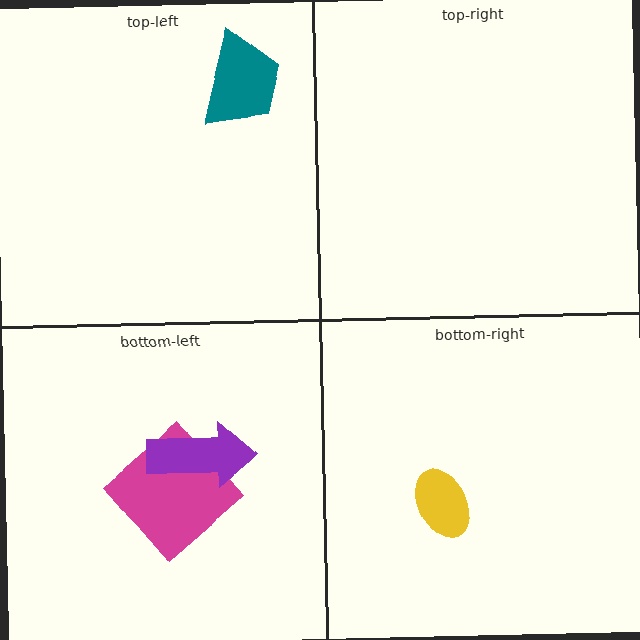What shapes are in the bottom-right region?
The yellow ellipse.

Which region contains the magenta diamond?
The bottom-left region.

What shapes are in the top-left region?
The teal trapezoid.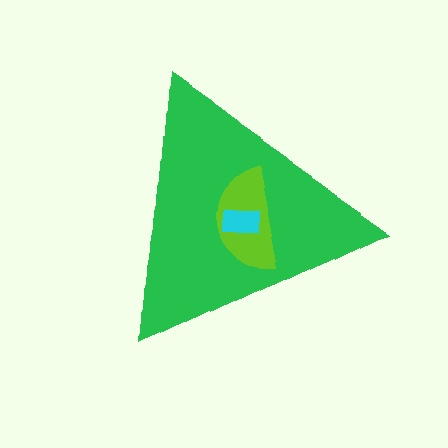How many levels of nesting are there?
3.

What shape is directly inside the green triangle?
The lime semicircle.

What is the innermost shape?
The cyan rectangle.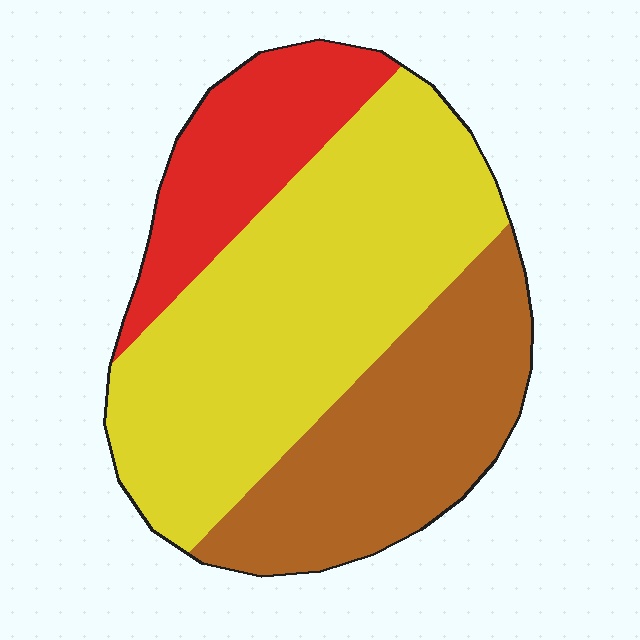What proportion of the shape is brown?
Brown takes up between a sixth and a third of the shape.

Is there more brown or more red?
Brown.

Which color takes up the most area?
Yellow, at roughly 50%.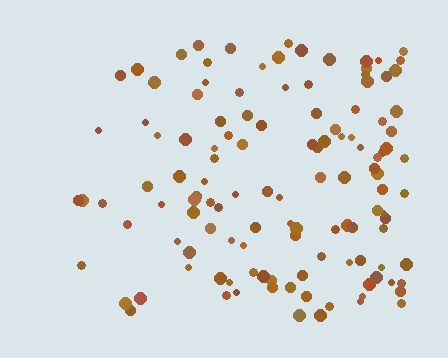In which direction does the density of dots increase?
From left to right, with the right side densest.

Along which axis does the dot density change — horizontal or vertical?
Horizontal.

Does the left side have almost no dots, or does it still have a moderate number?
Still a moderate number, just noticeably fewer than the right.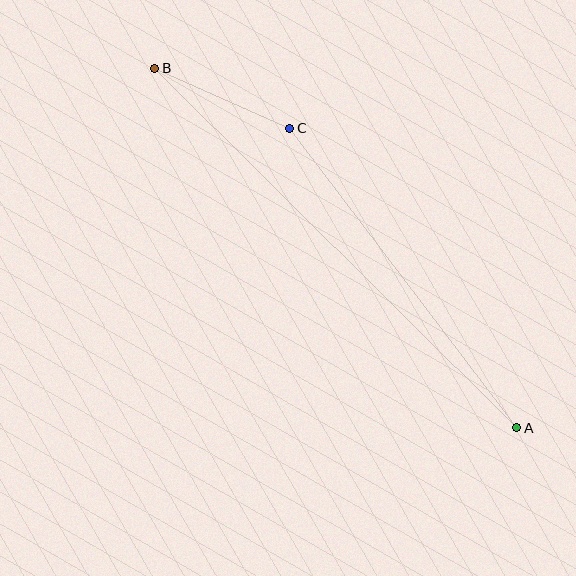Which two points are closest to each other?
Points B and C are closest to each other.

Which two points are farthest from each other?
Points A and B are farthest from each other.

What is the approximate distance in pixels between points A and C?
The distance between A and C is approximately 376 pixels.